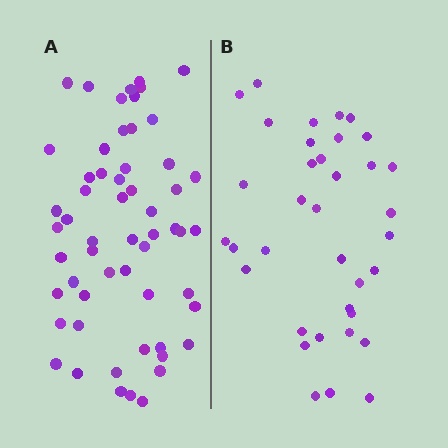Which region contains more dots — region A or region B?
Region A (the left region) has more dots.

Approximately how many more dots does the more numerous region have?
Region A has approximately 20 more dots than region B.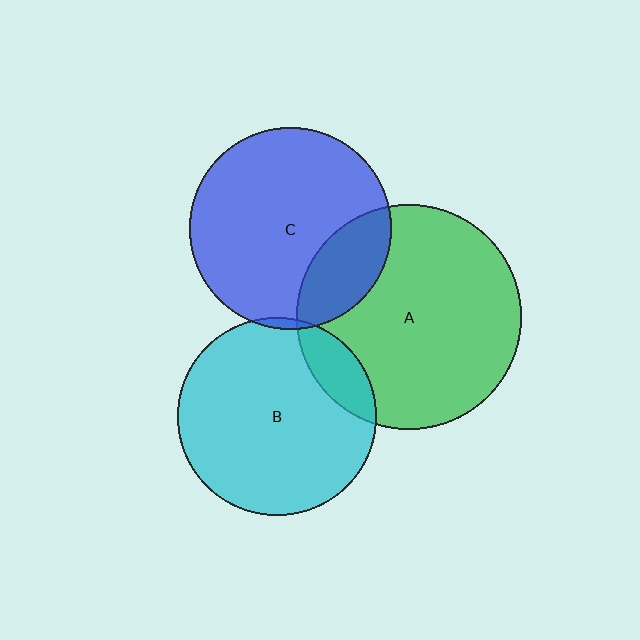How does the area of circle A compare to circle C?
Approximately 1.2 times.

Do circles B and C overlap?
Yes.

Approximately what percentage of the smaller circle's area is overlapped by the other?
Approximately 5%.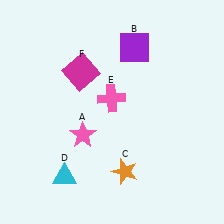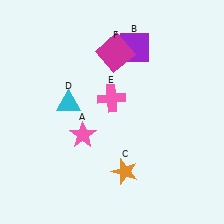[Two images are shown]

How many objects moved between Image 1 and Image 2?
2 objects moved between the two images.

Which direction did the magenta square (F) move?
The magenta square (F) moved right.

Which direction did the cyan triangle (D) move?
The cyan triangle (D) moved up.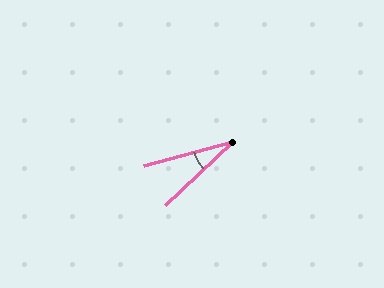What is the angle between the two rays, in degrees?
Approximately 28 degrees.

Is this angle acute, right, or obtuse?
It is acute.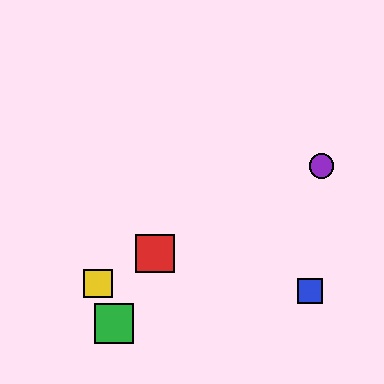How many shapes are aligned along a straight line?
3 shapes (the red square, the yellow square, the purple circle) are aligned along a straight line.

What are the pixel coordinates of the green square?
The green square is at (114, 324).